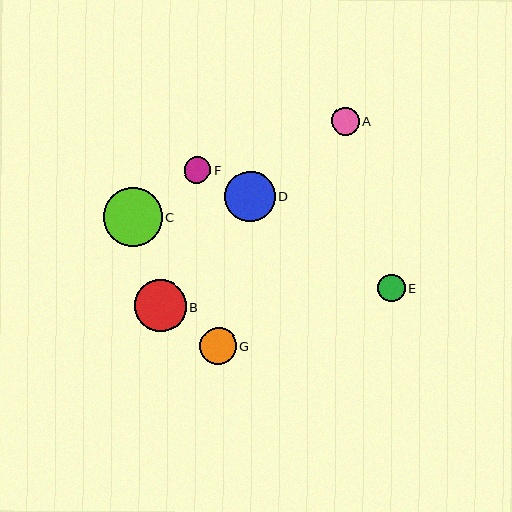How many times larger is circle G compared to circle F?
Circle G is approximately 1.4 times the size of circle F.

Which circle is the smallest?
Circle F is the smallest with a size of approximately 27 pixels.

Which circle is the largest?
Circle C is the largest with a size of approximately 59 pixels.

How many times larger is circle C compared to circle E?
Circle C is approximately 2.1 times the size of circle E.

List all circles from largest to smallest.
From largest to smallest: C, B, D, G, A, E, F.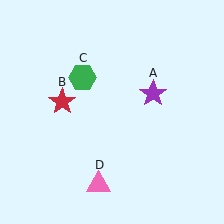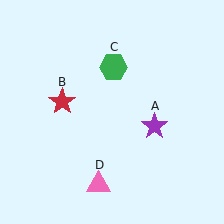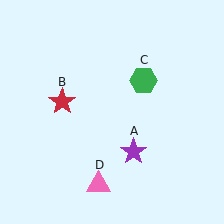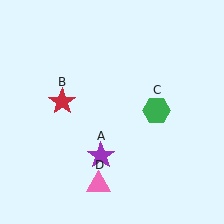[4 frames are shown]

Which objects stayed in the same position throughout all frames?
Red star (object B) and pink triangle (object D) remained stationary.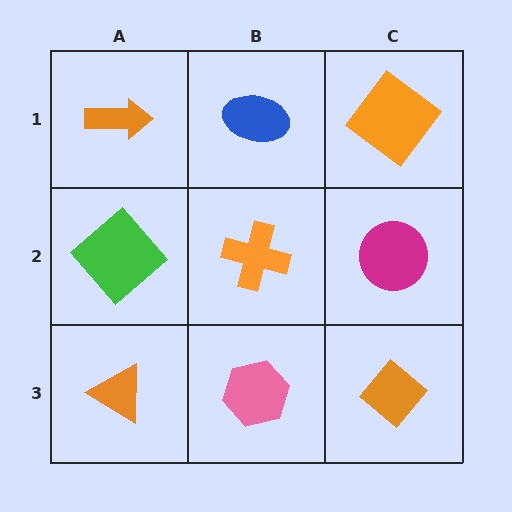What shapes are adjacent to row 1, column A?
A green diamond (row 2, column A), a blue ellipse (row 1, column B).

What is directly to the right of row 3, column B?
An orange diamond.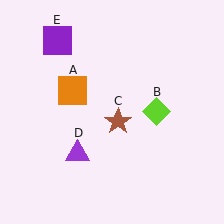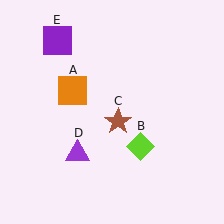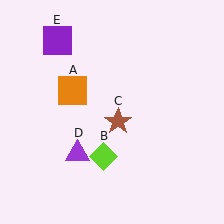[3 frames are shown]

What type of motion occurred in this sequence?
The lime diamond (object B) rotated clockwise around the center of the scene.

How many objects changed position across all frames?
1 object changed position: lime diamond (object B).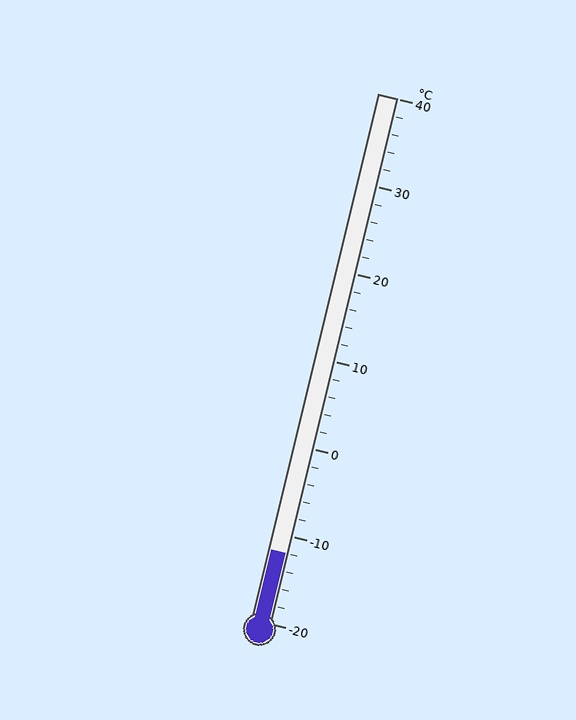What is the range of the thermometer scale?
The thermometer scale ranges from -20°C to 40°C.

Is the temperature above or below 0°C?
The temperature is below 0°C.